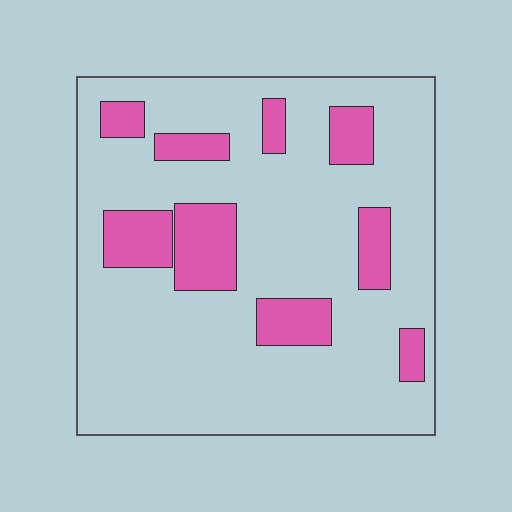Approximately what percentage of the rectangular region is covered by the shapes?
Approximately 20%.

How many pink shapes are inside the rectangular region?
9.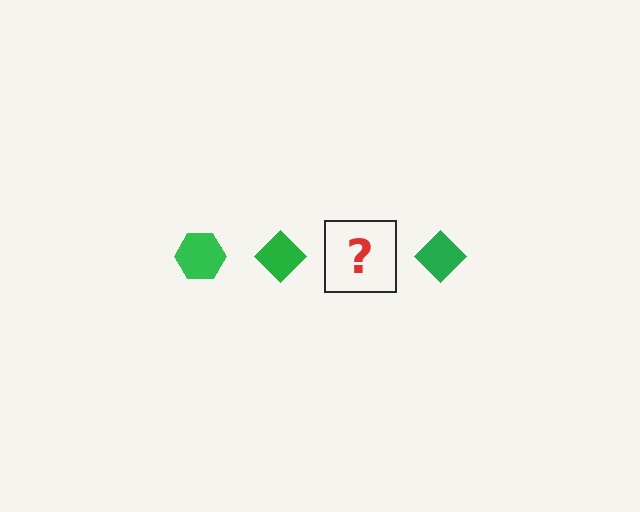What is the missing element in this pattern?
The missing element is a green hexagon.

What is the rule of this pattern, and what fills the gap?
The rule is that the pattern cycles through hexagon, diamond shapes in green. The gap should be filled with a green hexagon.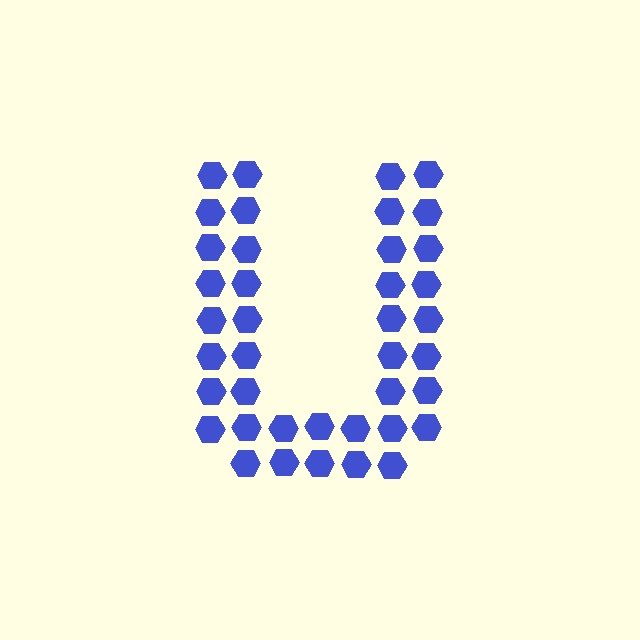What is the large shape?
The large shape is the letter U.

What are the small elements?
The small elements are hexagons.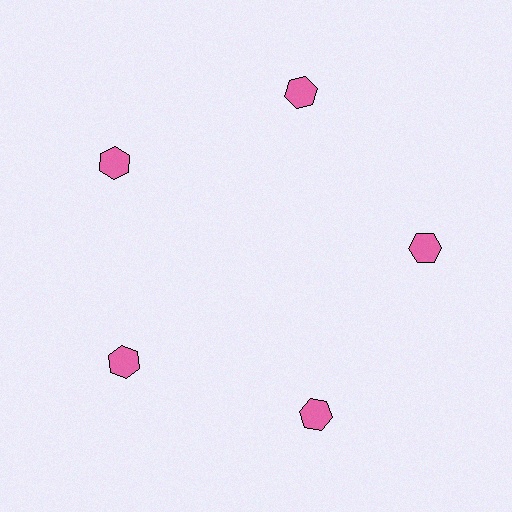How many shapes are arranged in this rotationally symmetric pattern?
There are 5 shapes, arranged in 5 groups of 1.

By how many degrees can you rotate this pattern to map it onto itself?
The pattern maps onto itself every 72 degrees of rotation.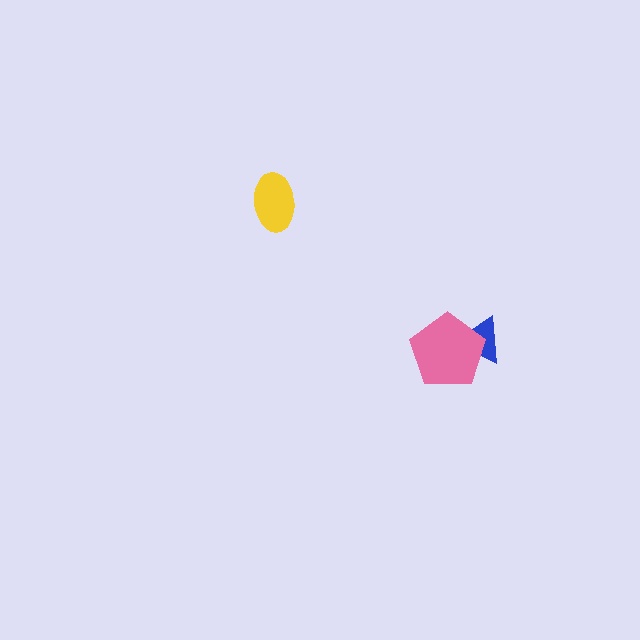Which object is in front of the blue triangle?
The pink pentagon is in front of the blue triangle.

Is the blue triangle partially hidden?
Yes, it is partially covered by another shape.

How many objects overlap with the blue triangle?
1 object overlaps with the blue triangle.